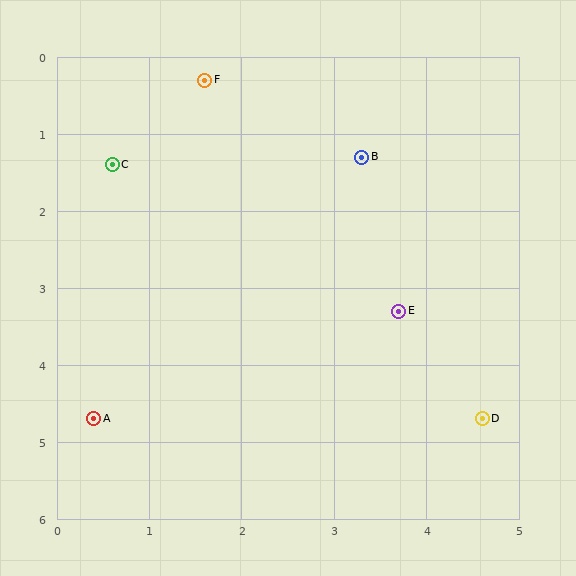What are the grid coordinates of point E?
Point E is at approximately (3.7, 3.3).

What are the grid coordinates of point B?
Point B is at approximately (3.3, 1.3).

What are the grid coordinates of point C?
Point C is at approximately (0.6, 1.4).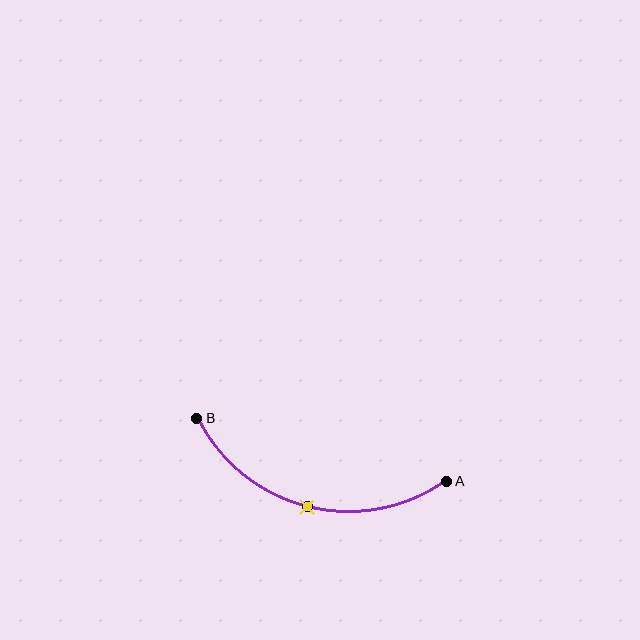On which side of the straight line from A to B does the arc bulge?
The arc bulges below the straight line connecting A and B.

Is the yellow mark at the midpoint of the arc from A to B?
Yes. The yellow mark lies on the arc at equal arc-length from both A and B — it is the arc midpoint.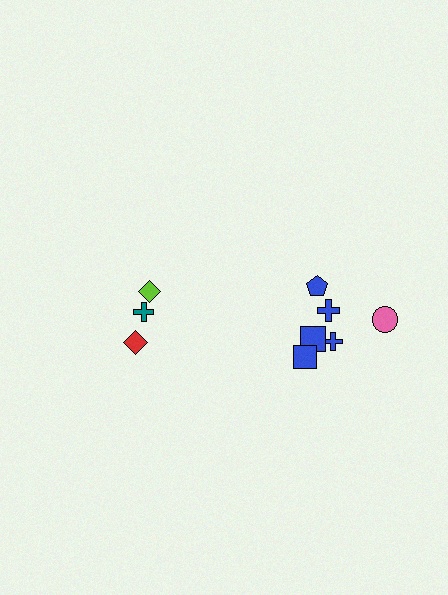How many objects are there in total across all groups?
There are 9 objects.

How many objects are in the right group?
There are 6 objects.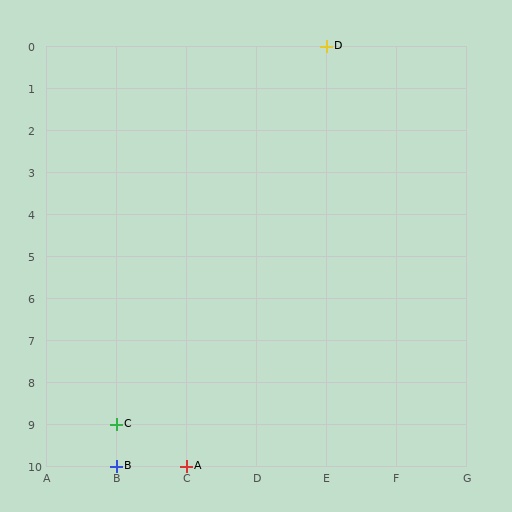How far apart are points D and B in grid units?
Points D and B are 3 columns and 10 rows apart (about 10.4 grid units diagonally).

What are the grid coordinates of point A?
Point A is at grid coordinates (C, 10).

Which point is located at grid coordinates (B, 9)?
Point C is at (B, 9).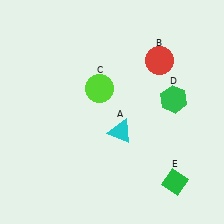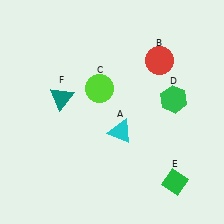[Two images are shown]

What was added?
A teal triangle (F) was added in Image 2.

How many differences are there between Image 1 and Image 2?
There is 1 difference between the two images.